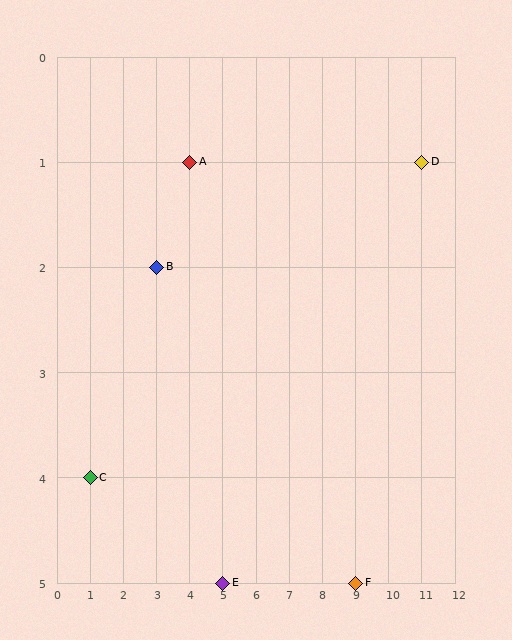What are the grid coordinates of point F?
Point F is at grid coordinates (9, 5).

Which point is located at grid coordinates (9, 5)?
Point F is at (9, 5).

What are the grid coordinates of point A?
Point A is at grid coordinates (4, 1).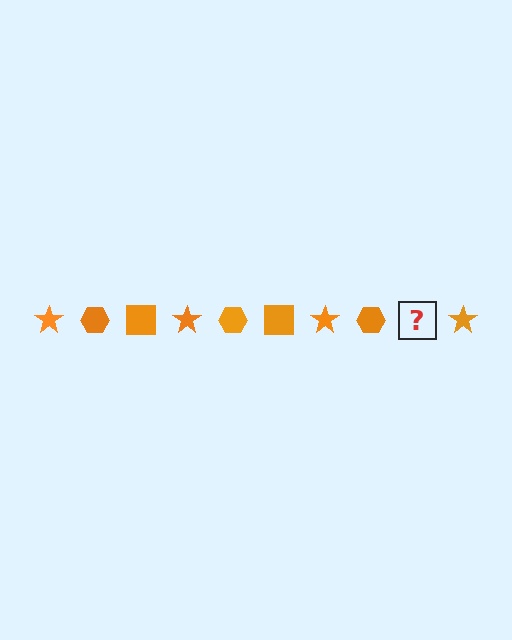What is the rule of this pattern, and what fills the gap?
The rule is that the pattern cycles through star, hexagon, square shapes in orange. The gap should be filled with an orange square.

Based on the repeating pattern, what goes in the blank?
The blank should be an orange square.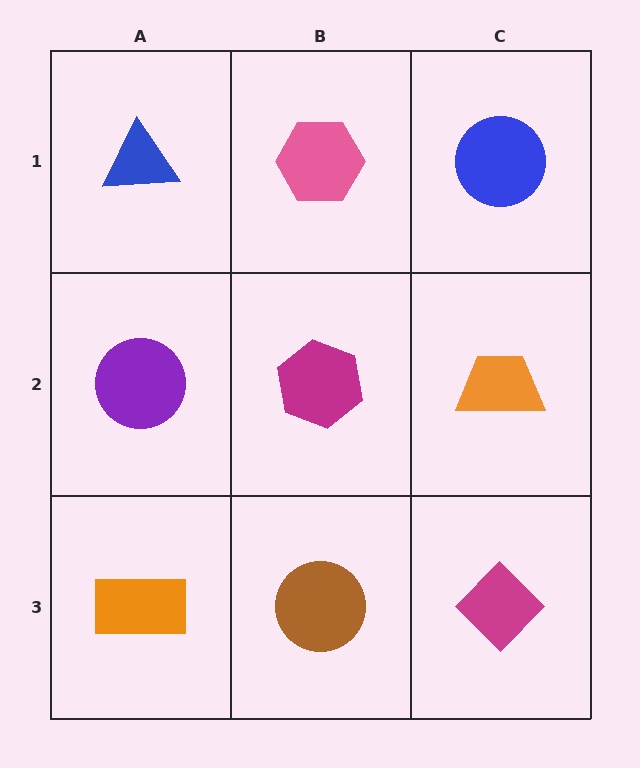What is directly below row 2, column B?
A brown circle.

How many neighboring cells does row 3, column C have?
2.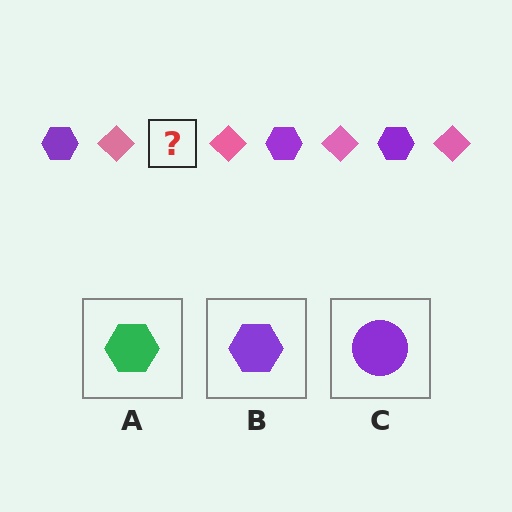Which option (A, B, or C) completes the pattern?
B.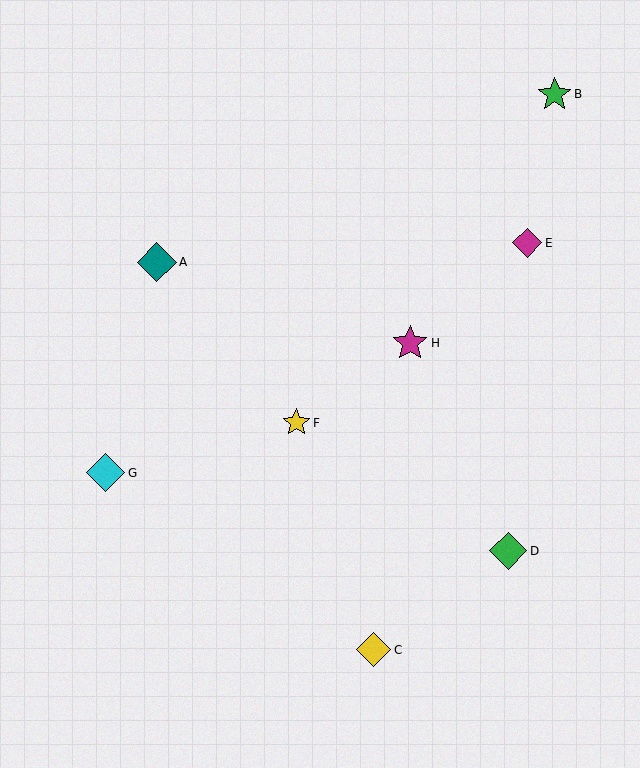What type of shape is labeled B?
Shape B is a green star.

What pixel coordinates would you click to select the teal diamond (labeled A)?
Click at (157, 262) to select the teal diamond A.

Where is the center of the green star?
The center of the green star is at (555, 94).